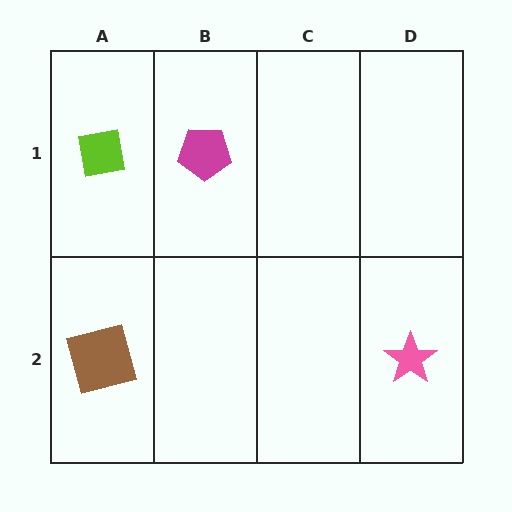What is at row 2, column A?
A brown square.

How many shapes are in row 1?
2 shapes.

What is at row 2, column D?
A pink star.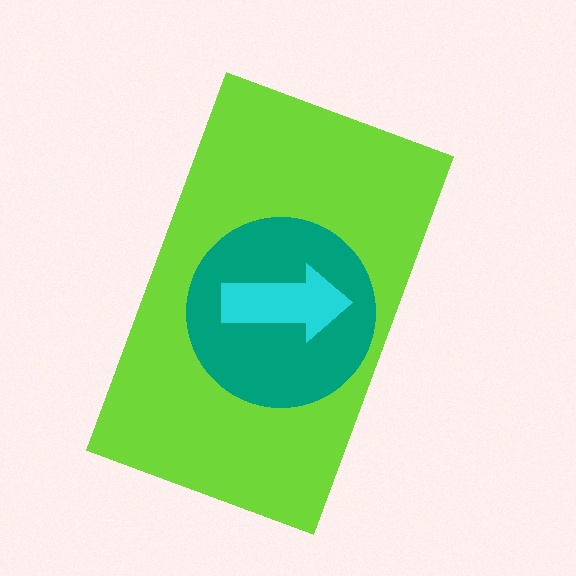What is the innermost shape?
The cyan arrow.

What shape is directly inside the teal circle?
The cyan arrow.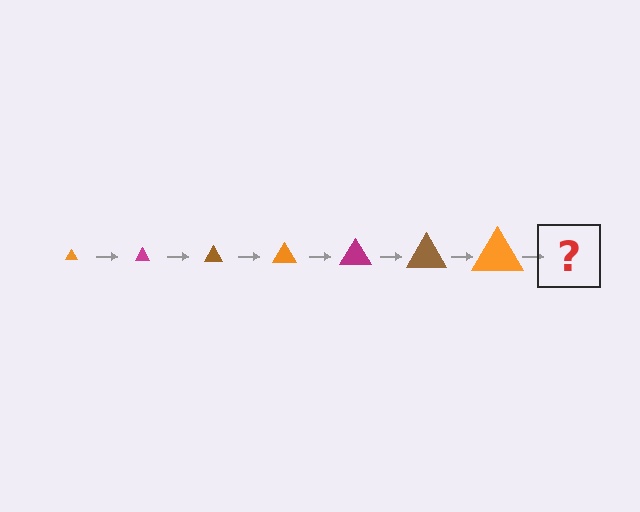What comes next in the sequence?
The next element should be a magenta triangle, larger than the previous one.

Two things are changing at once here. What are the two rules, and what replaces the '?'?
The two rules are that the triangle grows larger each step and the color cycles through orange, magenta, and brown. The '?' should be a magenta triangle, larger than the previous one.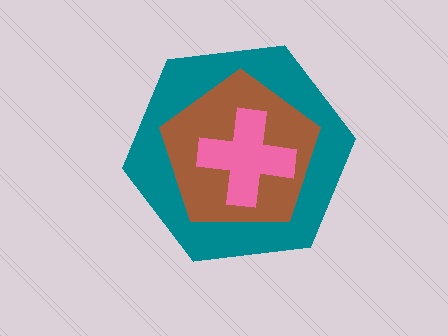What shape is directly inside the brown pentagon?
The pink cross.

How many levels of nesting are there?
3.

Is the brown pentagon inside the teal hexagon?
Yes.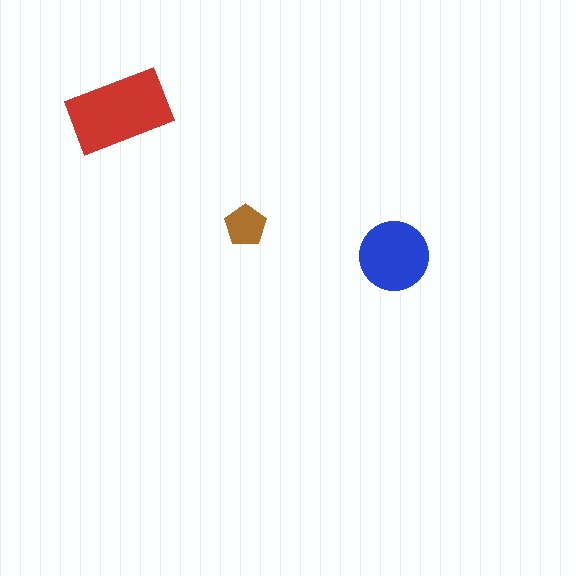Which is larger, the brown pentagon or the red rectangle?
The red rectangle.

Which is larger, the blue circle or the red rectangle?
The red rectangle.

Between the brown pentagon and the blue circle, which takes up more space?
The blue circle.